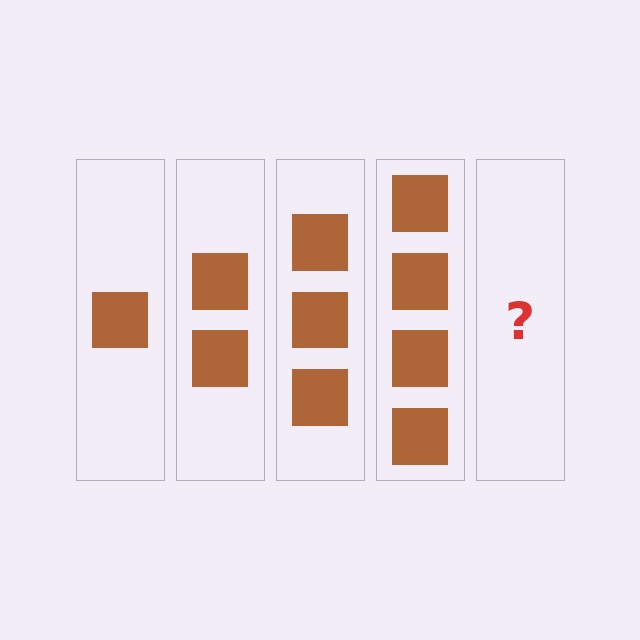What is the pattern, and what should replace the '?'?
The pattern is that each step adds one more square. The '?' should be 5 squares.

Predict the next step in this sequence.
The next step is 5 squares.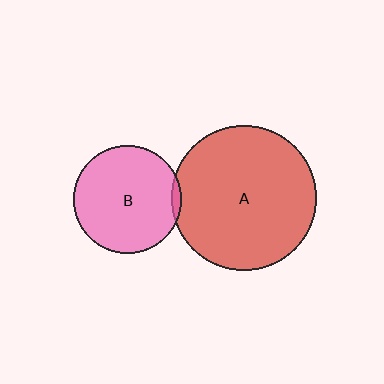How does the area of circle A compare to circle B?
Approximately 1.8 times.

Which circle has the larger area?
Circle A (red).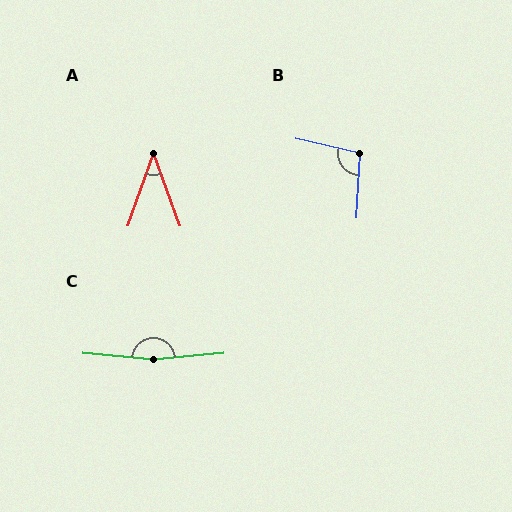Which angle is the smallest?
A, at approximately 39 degrees.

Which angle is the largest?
C, at approximately 169 degrees.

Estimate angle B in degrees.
Approximately 100 degrees.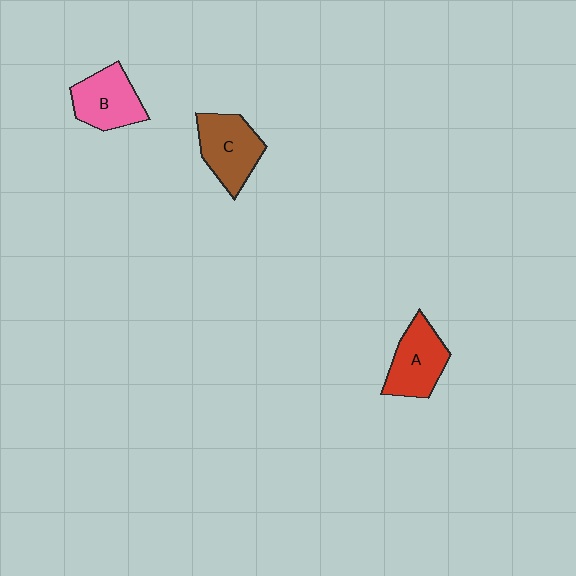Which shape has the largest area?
Shape C (brown).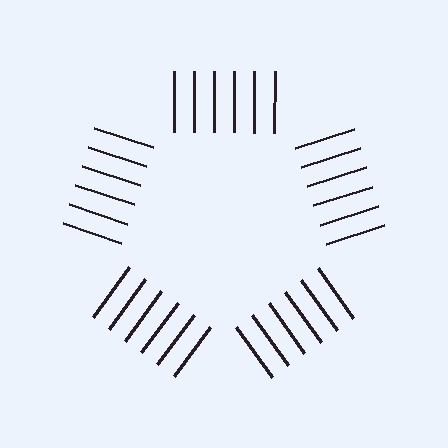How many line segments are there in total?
30 — 6 along each of the 5 edges.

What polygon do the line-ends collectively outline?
An illusory pentagon — the line segments terminate on its edges but no continuous stroke is drawn.